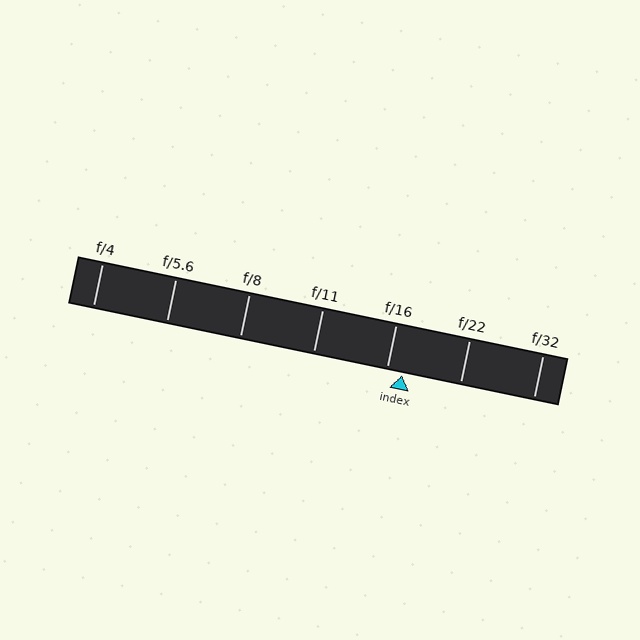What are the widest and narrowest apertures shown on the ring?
The widest aperture shown is f/4 and the narrowest is f/32.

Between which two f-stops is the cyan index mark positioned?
The index mark is between f/16 and f/22.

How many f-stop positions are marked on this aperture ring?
There are 7 f-stop positions marked.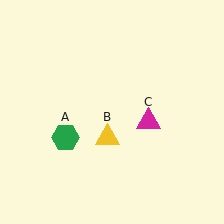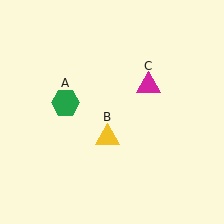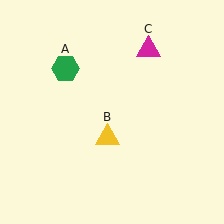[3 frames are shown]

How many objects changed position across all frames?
2 objects changed position: green hexagon (object A), magenta triangle (object C).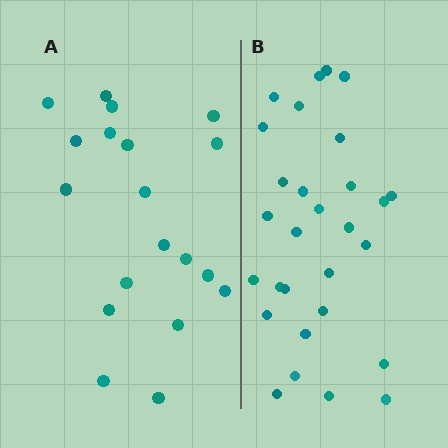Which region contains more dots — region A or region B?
Region B (the right region) has more dots.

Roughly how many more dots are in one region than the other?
Region B has roughly 10 or so more dots than region A.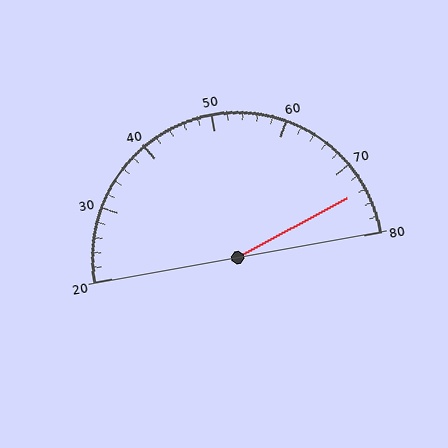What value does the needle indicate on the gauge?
The needle indicates approximately 74.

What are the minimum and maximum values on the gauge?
The gauge ranges from 20 to 80.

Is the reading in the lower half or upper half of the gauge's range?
The reading is in the upper half of the range (20 to 80).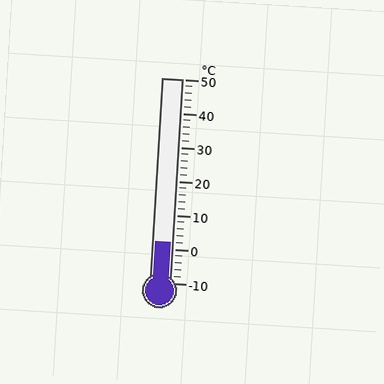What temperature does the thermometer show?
The thermometer shows approximately 2°C.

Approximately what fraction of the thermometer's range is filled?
The thermometer is filled to approximately 20% of its range.